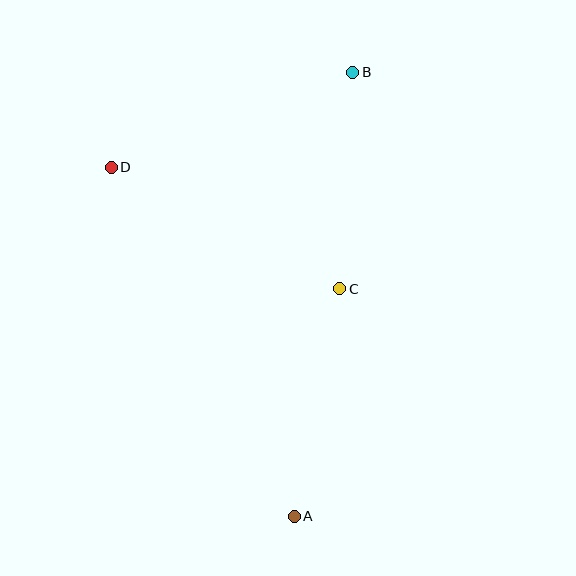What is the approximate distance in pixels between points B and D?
The distance between B and D is approximately 260 pixels.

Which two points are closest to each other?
Points B and C are closest to each other.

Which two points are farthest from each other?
Points A and B are farthest from each other.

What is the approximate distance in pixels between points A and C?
The distance between A and C is approximately 232 pixels.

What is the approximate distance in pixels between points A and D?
The distance between A and D is approximately 394 pixels.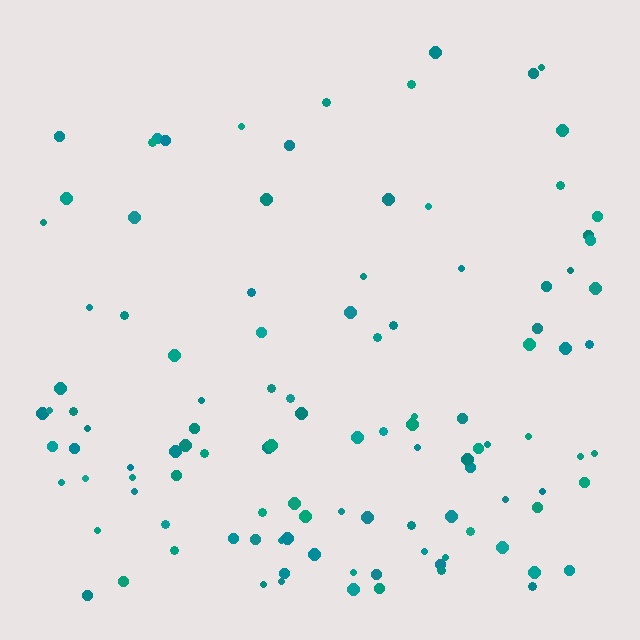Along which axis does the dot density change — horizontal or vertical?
Vertical.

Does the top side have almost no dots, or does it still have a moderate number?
Still a moderate number, just noticeably fewer than the bottom.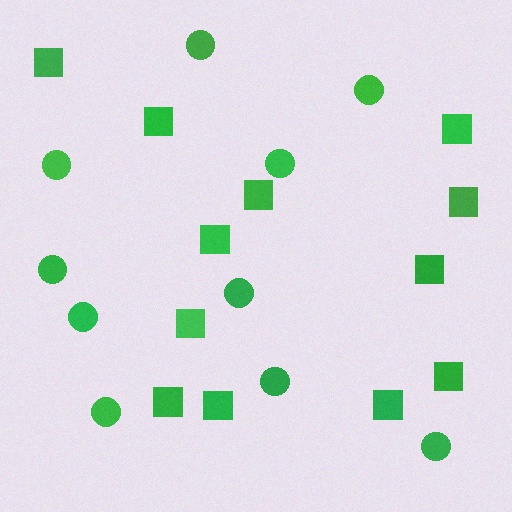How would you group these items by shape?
There are 2 groups: one group of squares (12) and one group of circles (10).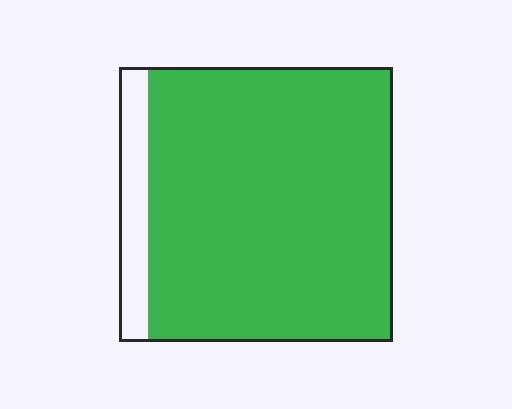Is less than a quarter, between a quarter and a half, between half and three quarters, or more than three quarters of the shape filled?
More than three quarters.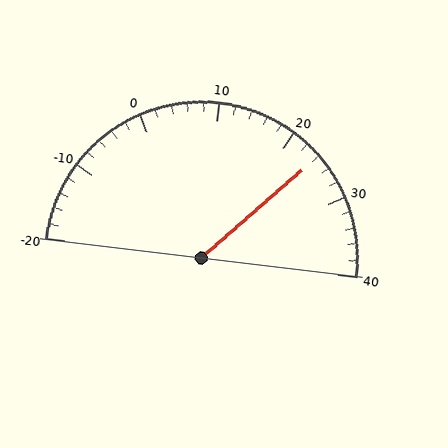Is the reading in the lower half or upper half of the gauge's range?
The reading is in the upper half of the range (-20 to 40).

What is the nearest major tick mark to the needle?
The nearest major tick mark is 20.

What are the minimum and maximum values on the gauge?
The gauge ranges from -20 to 40.